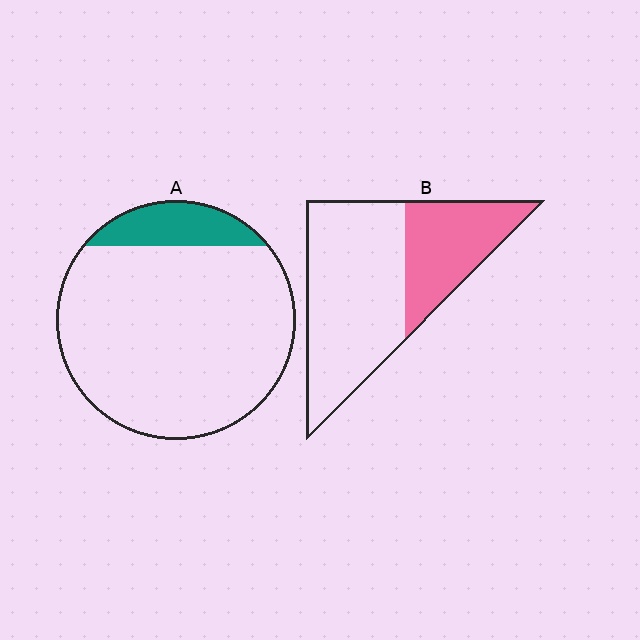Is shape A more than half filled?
No.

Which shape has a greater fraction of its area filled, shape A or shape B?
Shape B.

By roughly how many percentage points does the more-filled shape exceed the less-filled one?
By roughly 20 percentage points (B over A).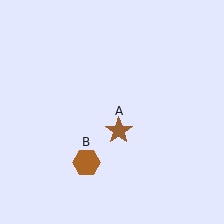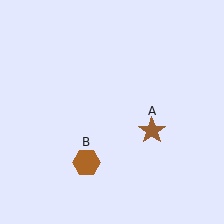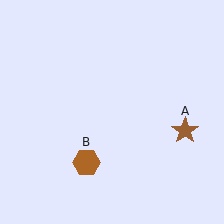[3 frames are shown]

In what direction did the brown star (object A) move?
The brown star (object A) moved right.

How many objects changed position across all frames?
1 object changed position: brown star (object A).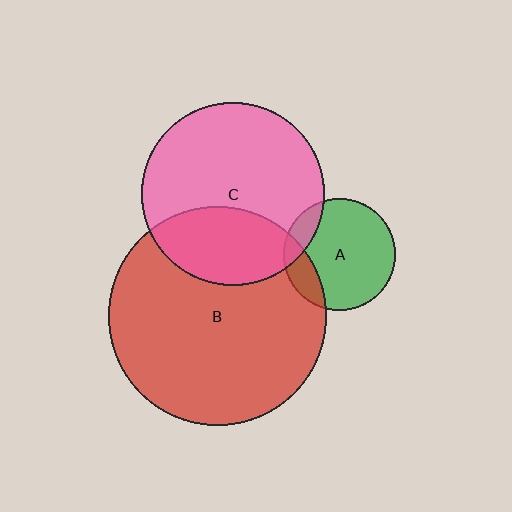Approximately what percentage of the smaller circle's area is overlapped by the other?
Approximately 30%.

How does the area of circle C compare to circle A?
Approximately 2.7 times.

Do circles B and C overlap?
Yes.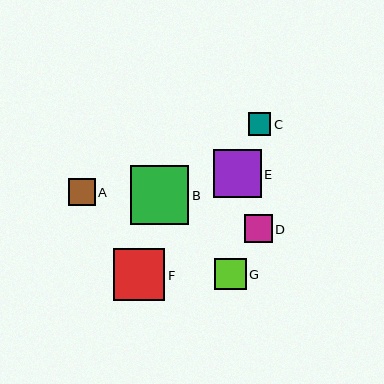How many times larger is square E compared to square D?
Square E is approximately 1.7 times the size of square D.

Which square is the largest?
Square B is the largest with a size of approximately 59 pixels.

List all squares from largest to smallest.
From largest to smallest: B, F, E, G, D, A, C.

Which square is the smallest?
Square C is the smallest with a size of approximately 23 pixels.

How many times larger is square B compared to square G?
Square B is approximately 1.8 times the size of square G.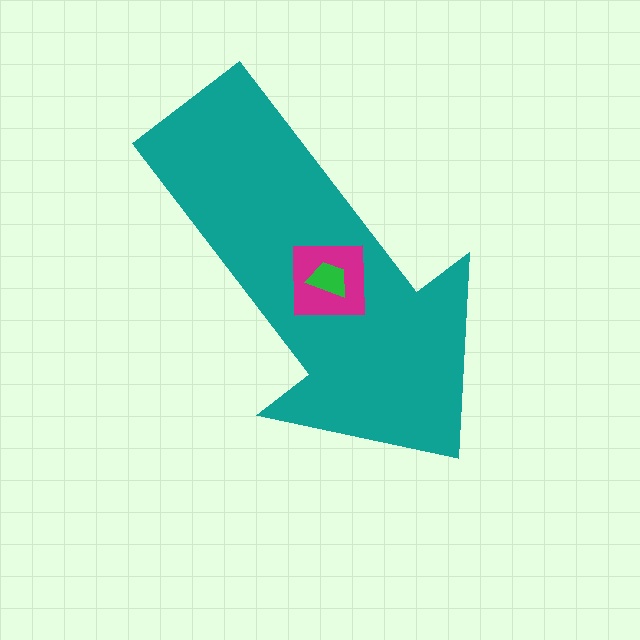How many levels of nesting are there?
3.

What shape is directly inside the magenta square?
The green trapezoid.